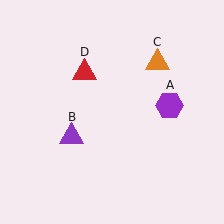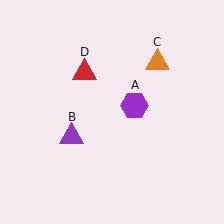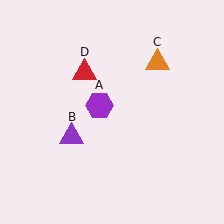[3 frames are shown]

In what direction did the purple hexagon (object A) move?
The purple hexagon (object A) moved left.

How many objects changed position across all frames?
1 object changed position: purple hexagon (object A).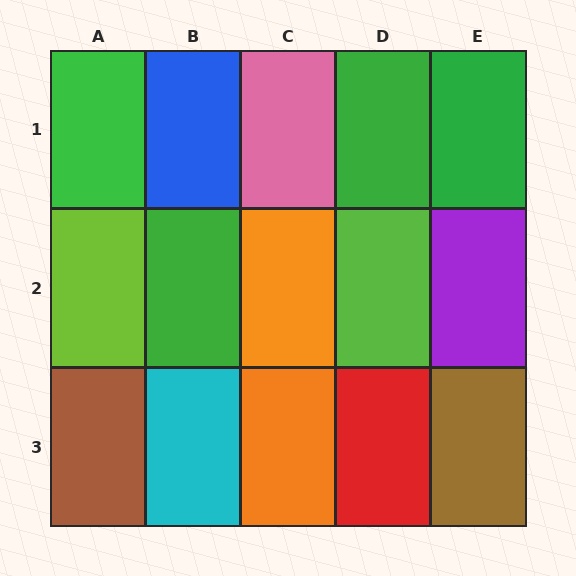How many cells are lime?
2 cells are lime.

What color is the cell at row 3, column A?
Brown.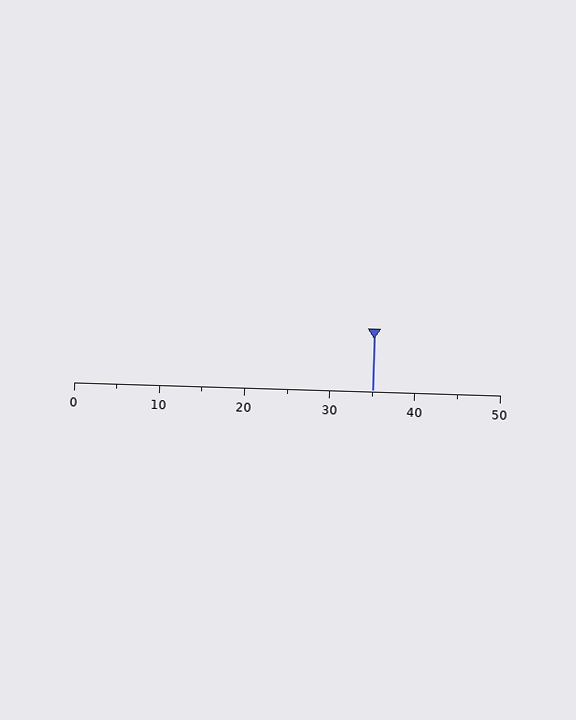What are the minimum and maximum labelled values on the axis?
The axis runs from 0 to 50.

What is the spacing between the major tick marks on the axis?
The major ticks are spaced 10 apart.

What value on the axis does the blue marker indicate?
The marker indicates approximately 35.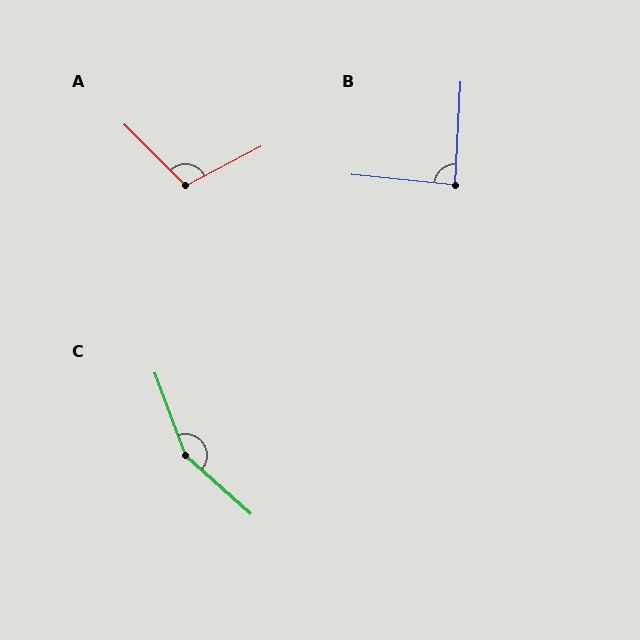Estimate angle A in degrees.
Approximately 108 degrees.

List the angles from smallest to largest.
B (88°), A (108°), C (152°).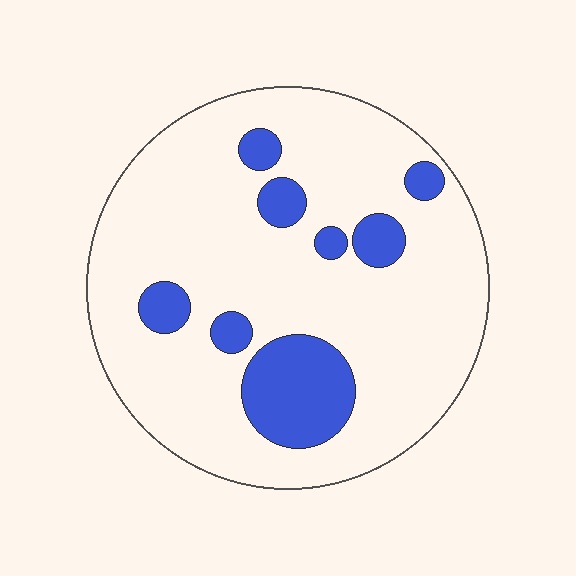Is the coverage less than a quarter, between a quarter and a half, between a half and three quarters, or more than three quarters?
Less than a quarter.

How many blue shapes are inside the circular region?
8.